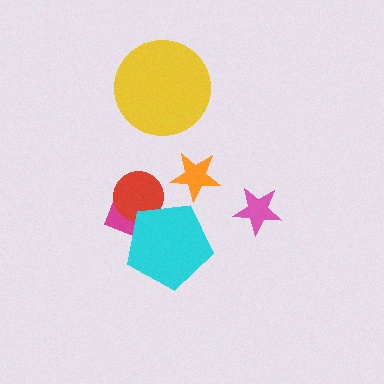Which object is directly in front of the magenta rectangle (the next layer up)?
The red circle is directly in front of the magenta rectangle.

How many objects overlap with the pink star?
0 objects overlap with the pink star.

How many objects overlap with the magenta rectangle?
2 objects overlap with the magenta rectangle.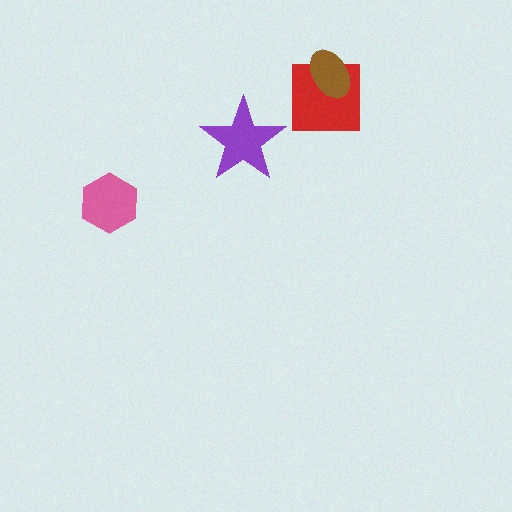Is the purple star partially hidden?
No, no other shape covers it.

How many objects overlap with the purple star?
0 objects overlap with the purple star.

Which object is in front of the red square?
The brown ellipse is in front of the red square.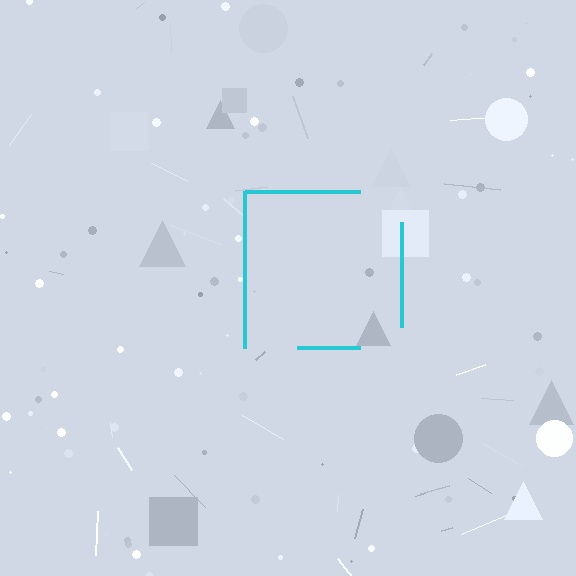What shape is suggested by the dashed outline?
The dashed outline suggests a square.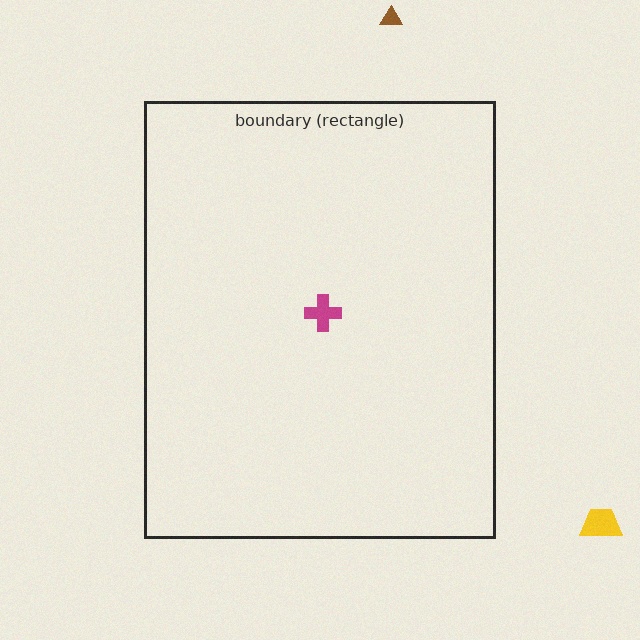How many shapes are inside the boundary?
1 inside, 2 outside.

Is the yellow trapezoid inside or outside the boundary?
Outside.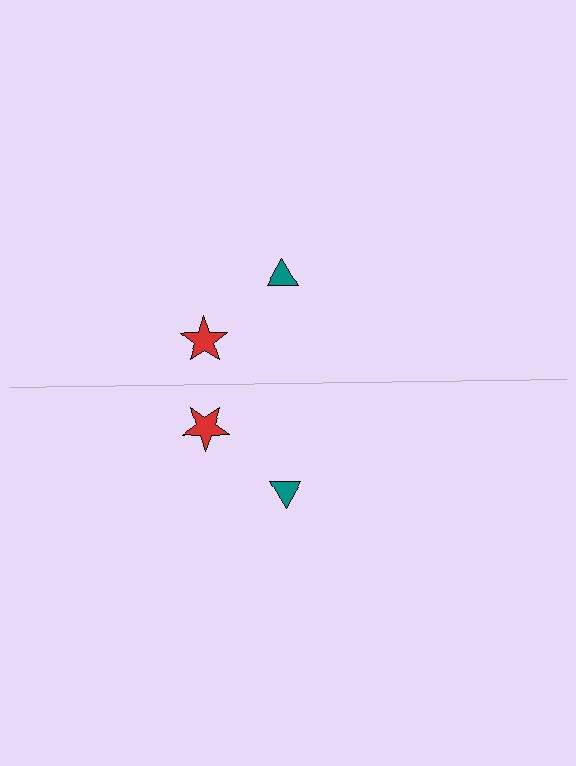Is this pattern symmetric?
Yes, this pattern has bilateral (reflection) symmetry.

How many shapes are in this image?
There are 4 shapes in this image.